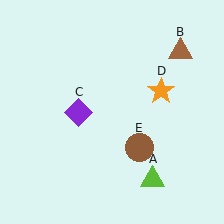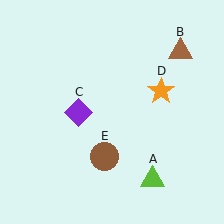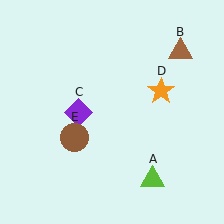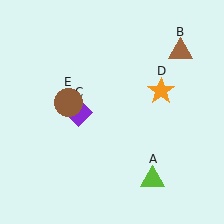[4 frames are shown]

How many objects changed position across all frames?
1 object changed position: brown circle (object E).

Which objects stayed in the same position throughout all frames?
Lime triangle (object A) and brown triangle (object B) and purple diamond (object C) and orange star (object D) remained stationary.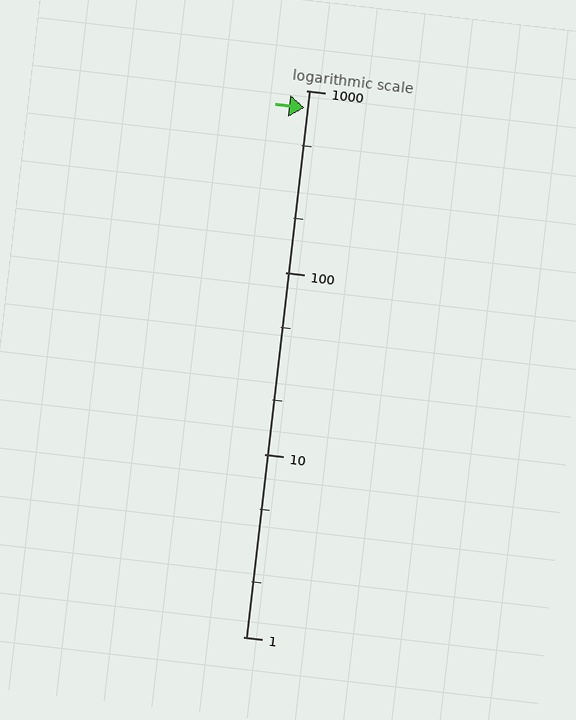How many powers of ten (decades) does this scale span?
The scale spans 3 decades, from 1 to 1000.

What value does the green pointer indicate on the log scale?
The pointer indicates approximately 800.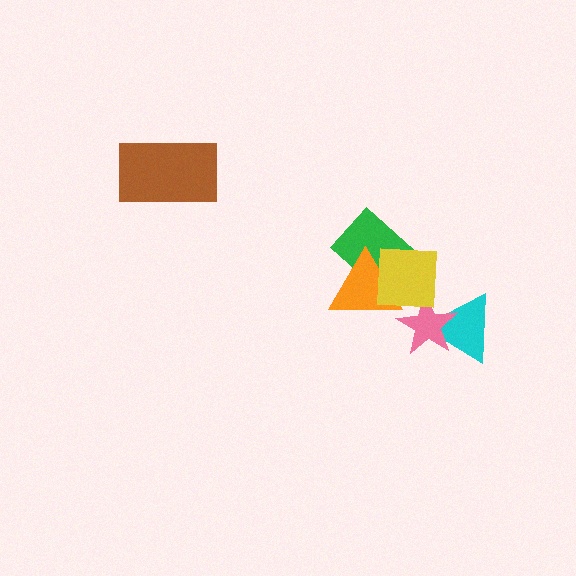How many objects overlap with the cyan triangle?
1 object overlaps with the cyan triangle.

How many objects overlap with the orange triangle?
2 objects overlap with the orange triangle.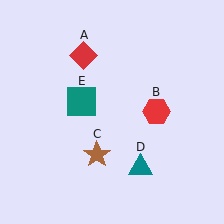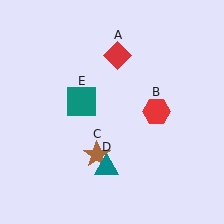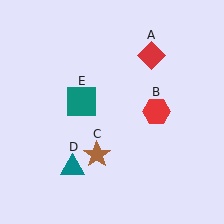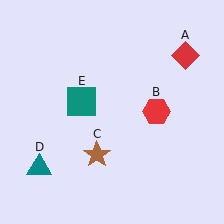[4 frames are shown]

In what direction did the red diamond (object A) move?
The red diamond (object A) moved right.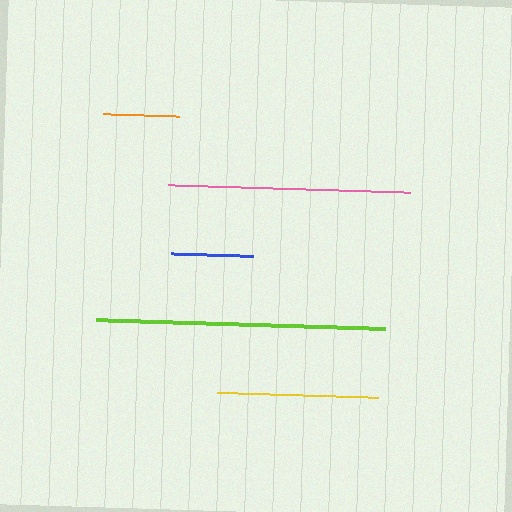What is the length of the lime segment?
The lime segment is approximately 289 pixels long.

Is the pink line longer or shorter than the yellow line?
The pink line is longer than the yellow line.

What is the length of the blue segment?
The blue segment is approximately 82 pixels long.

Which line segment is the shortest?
The orange line is the shortest at approximately 76 pixels.